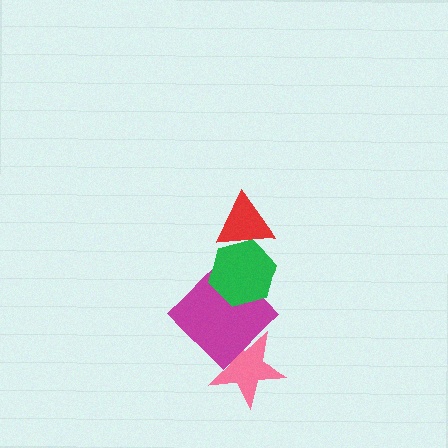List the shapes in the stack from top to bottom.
From top to bottom: the red triangle, the green hexagon, the magenta diamond, the pink star.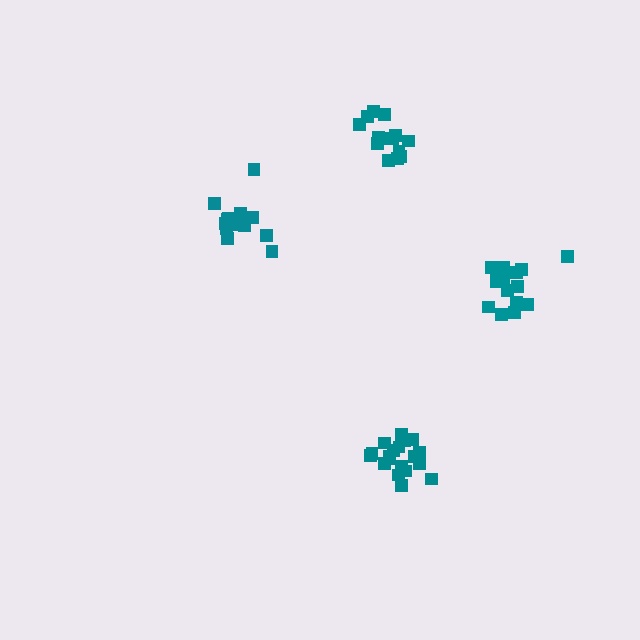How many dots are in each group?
Group 1: 14 dots, Group 2: 19 dots, Group 3: 15 dots, Group 4: 14 dots (62 total).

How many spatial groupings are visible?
There are 4 spatial groupings.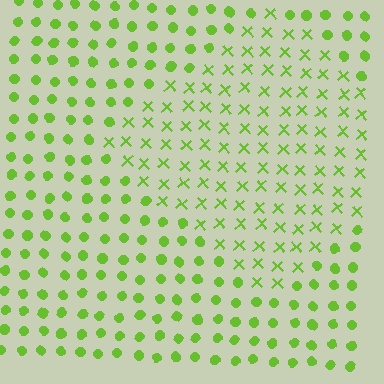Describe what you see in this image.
The image is filled with small lime elements arranged in a uniform grid. A diamond-shaped region contains X marks, while the surrounding area contains circles. The boundary is defined purely by the change in element shape.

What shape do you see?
I see a diamond.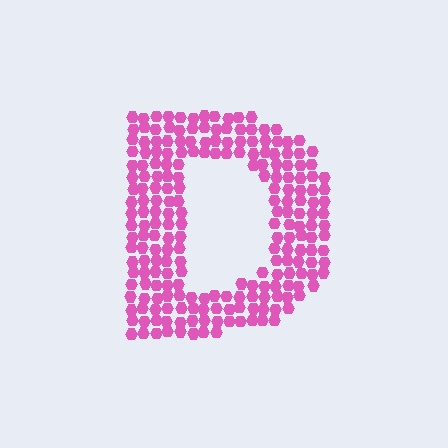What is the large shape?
The large shape is the letter D.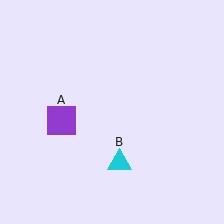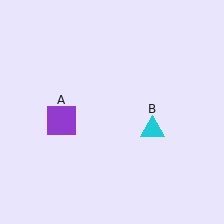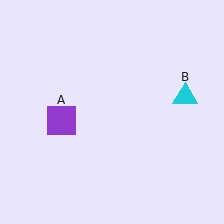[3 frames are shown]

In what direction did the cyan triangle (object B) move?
The cyan triangle (object B) moved up and to the right.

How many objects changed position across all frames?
1 object changed position: cyan triangle (object B).